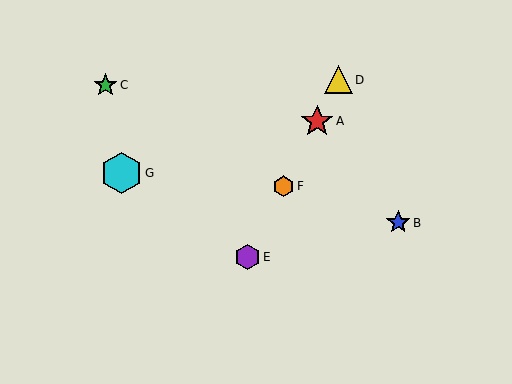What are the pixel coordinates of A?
Object A is at (317, 121).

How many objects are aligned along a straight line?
4 objects (A, D, E, F) are aligned along a straight line.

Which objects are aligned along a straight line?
Objects A, D, E, F are aligned along a straight line.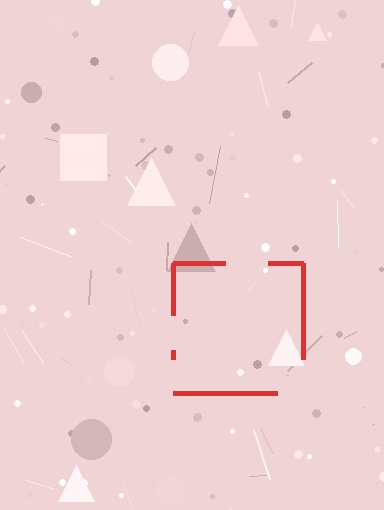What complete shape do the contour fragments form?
The contour fragments form a square.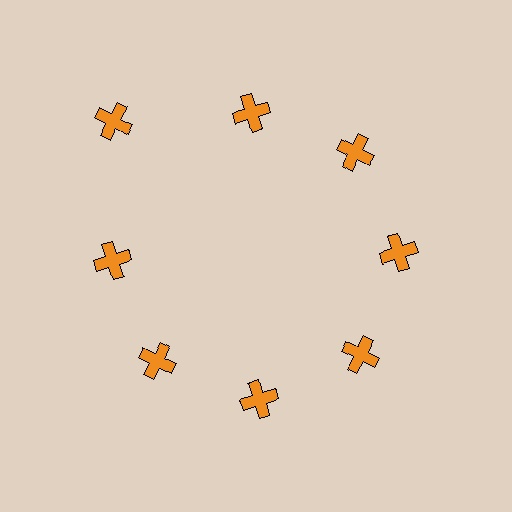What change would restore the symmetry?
The symmetry would be restored by moving it inward, back onto the ring so that all 8 crosses sit at equal angles and equal distance from the center.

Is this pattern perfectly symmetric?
No. The 8 orange crosses are arranged in a ring, but one element near the 10 o'clock position is pushed outward from the center, breaking the 8-fold rotational symmetry.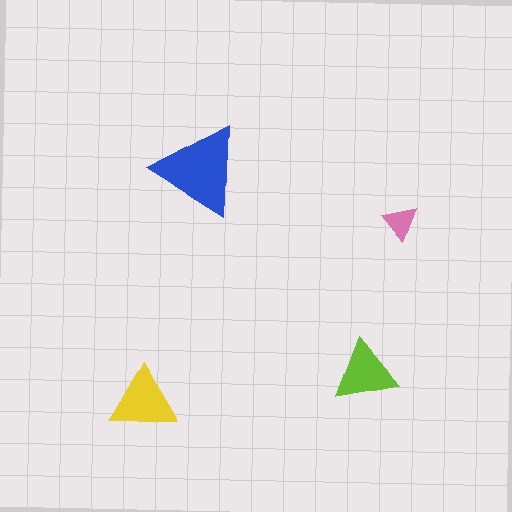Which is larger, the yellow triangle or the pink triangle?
The yellow one.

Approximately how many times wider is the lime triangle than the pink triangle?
About 2 times wider.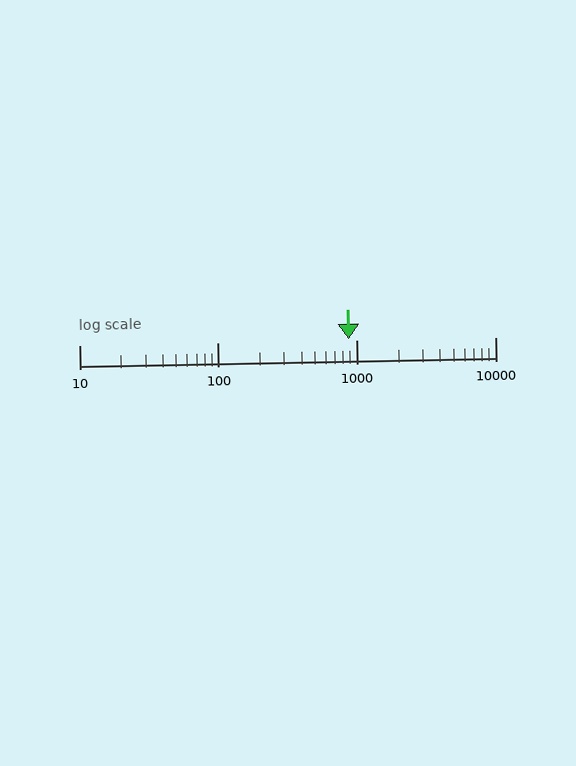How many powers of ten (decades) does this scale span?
The scale spans 3 decades, from 10 to 10000.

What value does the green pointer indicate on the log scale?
The pointer indicates approximately 880.